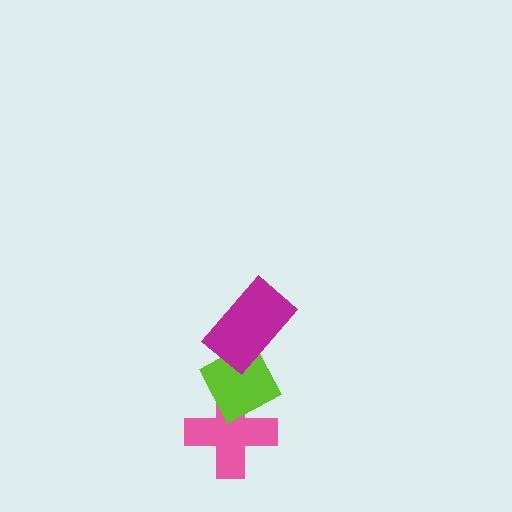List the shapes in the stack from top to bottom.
From top to bottom: the magenta rectangle, the lime diamond, the pink cross.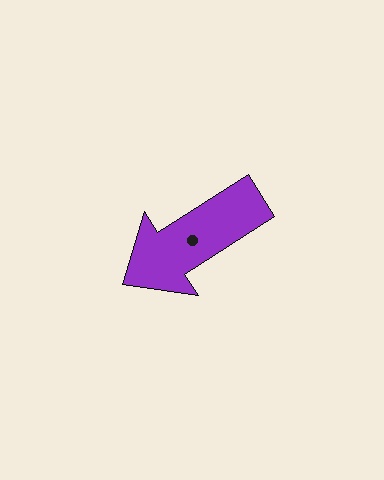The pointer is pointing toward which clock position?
Roughly 8 o'clock.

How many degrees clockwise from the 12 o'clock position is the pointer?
Approximately 237 degrees.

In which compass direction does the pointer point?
Southwest.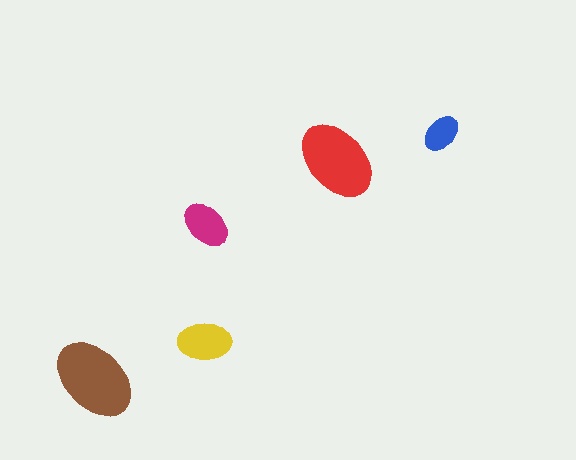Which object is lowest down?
The brown ellipse is bottommost.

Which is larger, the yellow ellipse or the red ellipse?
The red one.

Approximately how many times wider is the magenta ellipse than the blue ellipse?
About 1.5 times wider.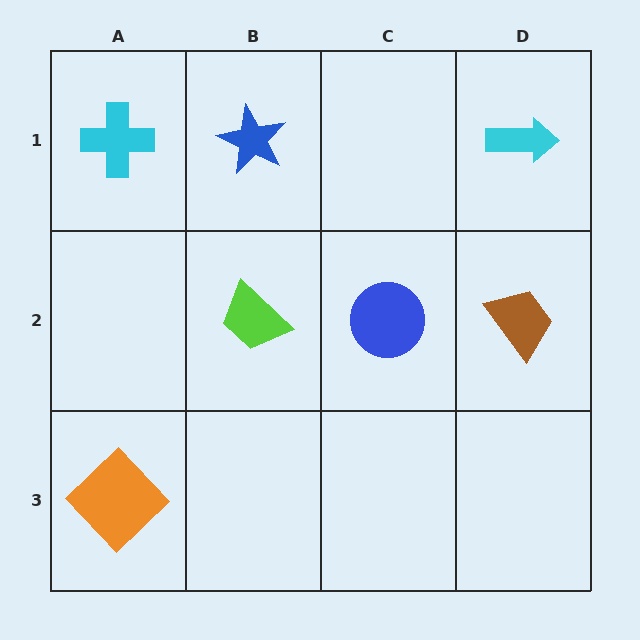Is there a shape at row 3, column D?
No, that cell is empty.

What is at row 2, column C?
A blue circle.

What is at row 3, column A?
An orange diamond.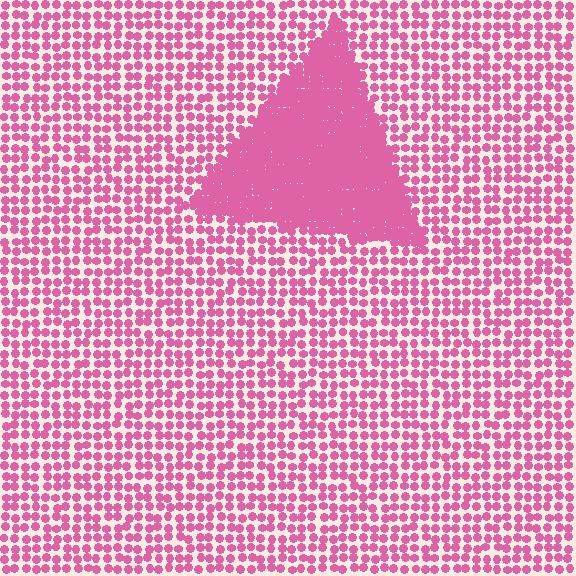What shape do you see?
I see a triangle.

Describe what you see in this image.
The image contains small pink elements arranged at two different densities. A triangle-shaped region is visible where the elements are more densely packed than the surrounding area.